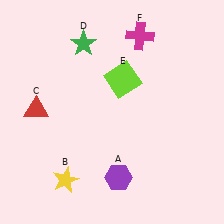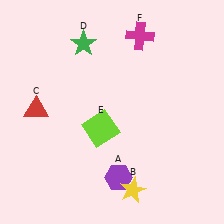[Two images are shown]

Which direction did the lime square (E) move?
The lime square (E) moved down.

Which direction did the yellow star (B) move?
The yellow star (B) moved right.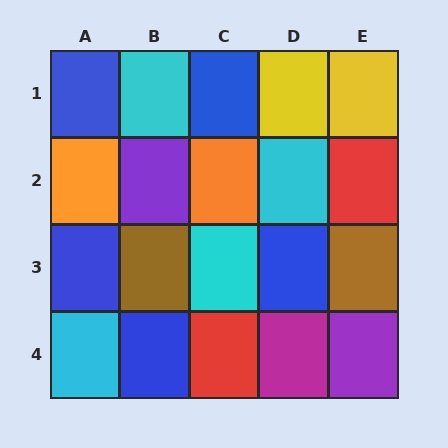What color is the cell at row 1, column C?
Blue.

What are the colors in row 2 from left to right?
Orange, purple, orange, cyan, red.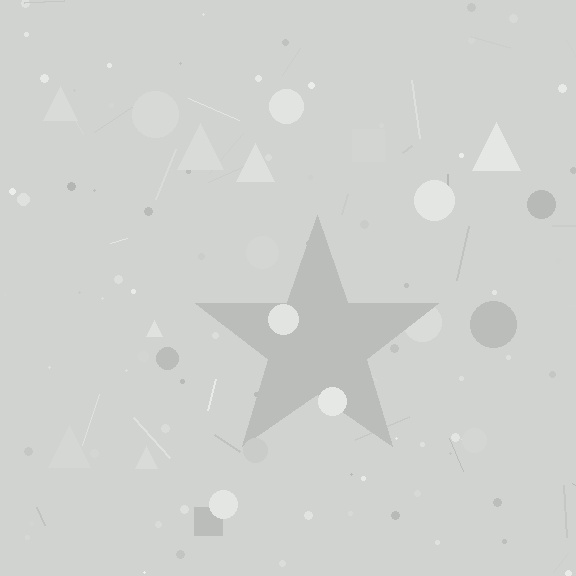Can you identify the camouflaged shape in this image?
The camouflaged shape is a star.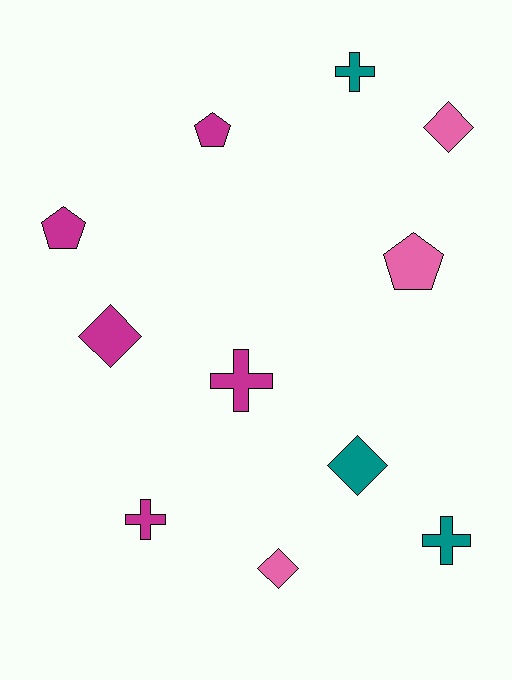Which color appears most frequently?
Magenta, with 5 objects.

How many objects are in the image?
There are 11 objects.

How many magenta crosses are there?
There are 2 magenta crosses.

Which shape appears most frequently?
Cross, with 4 objects.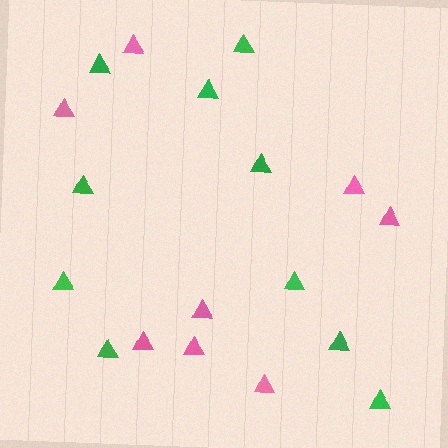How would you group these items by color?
There are 2 groups: one group of pink triangles (8) and one group of green triangles (10).